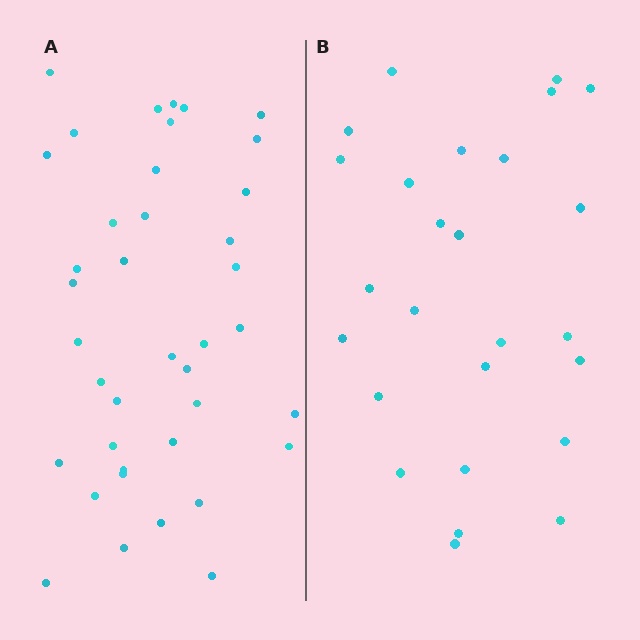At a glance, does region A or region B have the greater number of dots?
Region A (the left region) has more dots.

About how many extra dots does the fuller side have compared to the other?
Region A has approximately 15 more dots than region B.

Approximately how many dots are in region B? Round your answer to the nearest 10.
About 30 dots. (The exact count is 26, which rounds to 30.)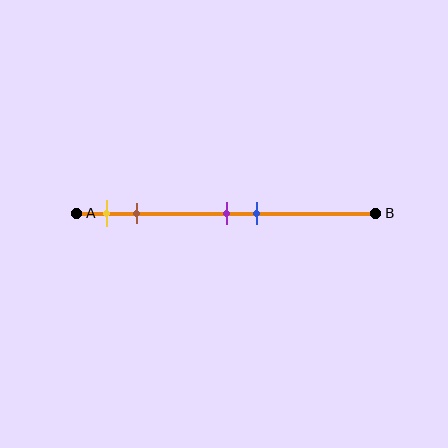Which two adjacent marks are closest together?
The purple and blue marks are the closest adjacent pair.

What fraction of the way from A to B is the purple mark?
The purple mark is approximately 50% (0.5) of the way from A to B.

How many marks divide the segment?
There are 4 marks dividing the segment.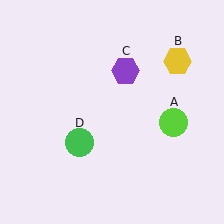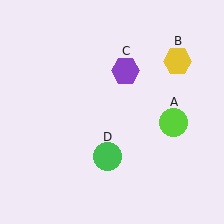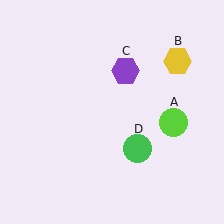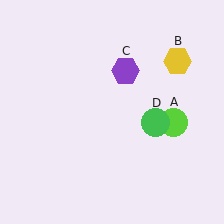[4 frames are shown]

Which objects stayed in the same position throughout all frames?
Lime circle (object A) and yellow hexagon (object B) and purple hexagon (object C) remained stationary.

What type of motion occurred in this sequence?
The green circle (object D) rotated counterclockwise around the center of the scene.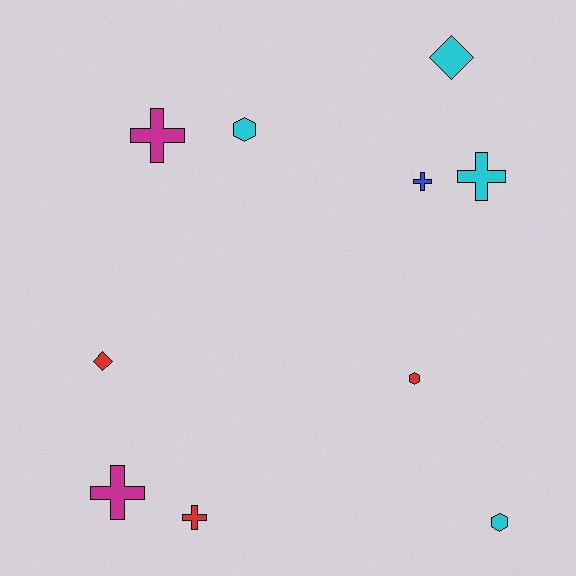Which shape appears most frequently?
Cross, with 5 objects.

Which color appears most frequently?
Cyan, with 4 objects.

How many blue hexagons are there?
There are no blue hexagons.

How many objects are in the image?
There are 10 objects.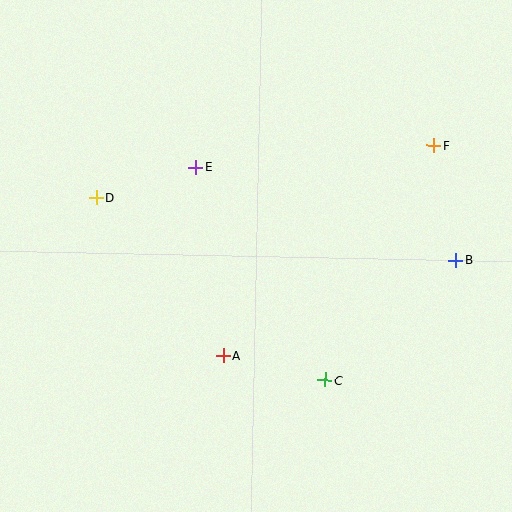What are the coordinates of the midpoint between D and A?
The midpoint between D and A is at (160, 277).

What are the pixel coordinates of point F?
Point F is at (434, 145).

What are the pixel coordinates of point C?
Point C is at (325, 380).